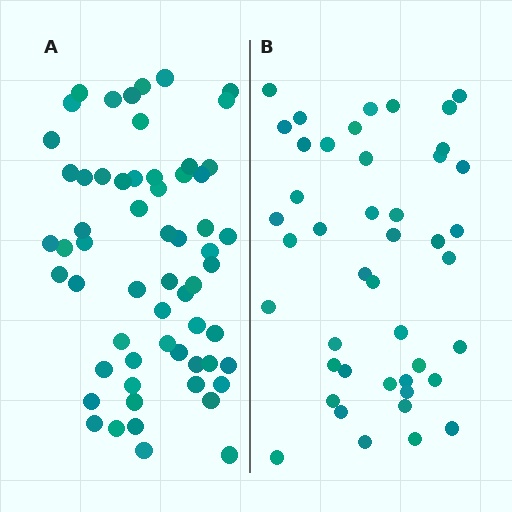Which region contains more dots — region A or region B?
Region A (the left region) has more dots.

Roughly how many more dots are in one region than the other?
Region A has approximately 15 more dots than region B.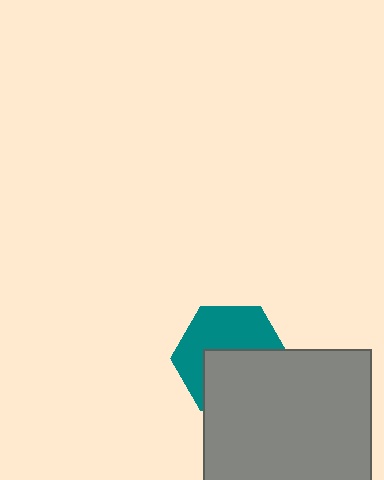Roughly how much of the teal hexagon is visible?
About half of it is visible (roughly 52%).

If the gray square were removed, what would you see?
You would see the complete teal hexagon.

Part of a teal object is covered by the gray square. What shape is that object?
It is a hexagon.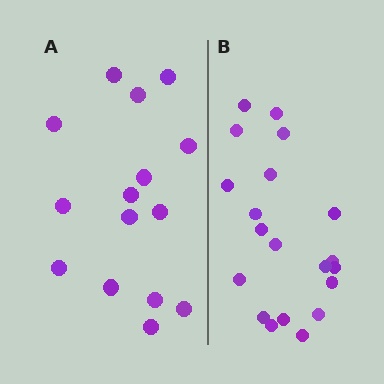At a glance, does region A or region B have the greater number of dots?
Region B (the right region) has more dots.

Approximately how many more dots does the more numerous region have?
Region B has about 5 more dots than region A.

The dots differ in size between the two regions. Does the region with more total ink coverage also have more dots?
No. Region A has more total ink coverage because its dots are larger, but region B actually contains more individual dots. Total area can be misleading — the number of items is what matters here.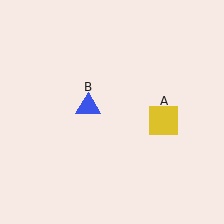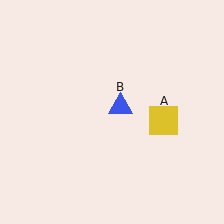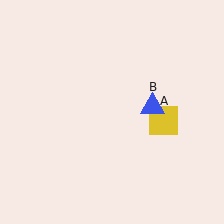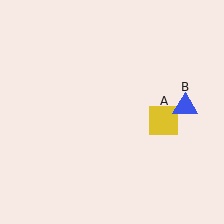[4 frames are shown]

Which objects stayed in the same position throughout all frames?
Yellow square (object A) remained stationary.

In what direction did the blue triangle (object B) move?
The blue triangle (object B) moved right.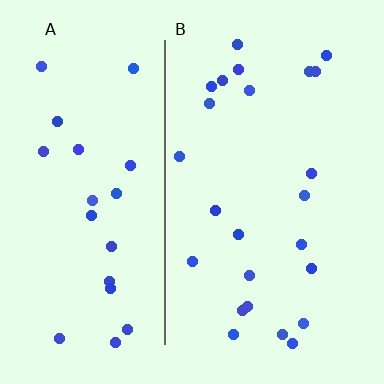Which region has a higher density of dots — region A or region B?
B (the right).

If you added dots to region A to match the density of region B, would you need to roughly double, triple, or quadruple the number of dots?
Approximately double.